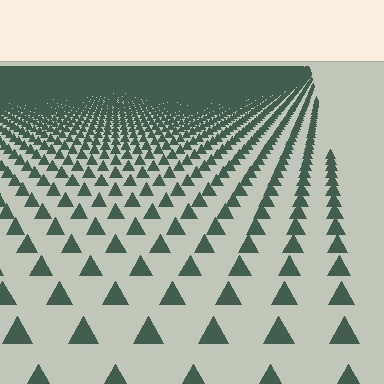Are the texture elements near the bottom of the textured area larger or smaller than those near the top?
Larger. Near the bottom, elements are closer to the viewer and appear at a bigger on-screen size.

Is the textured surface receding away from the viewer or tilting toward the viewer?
The surface is receding away from the viewer. Texture elements get smaller and denser toward the top.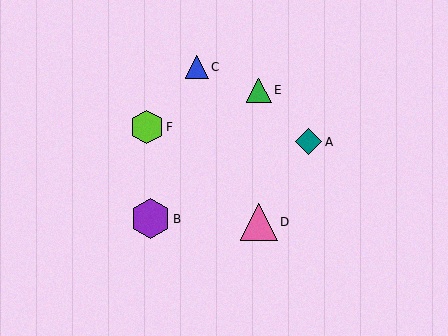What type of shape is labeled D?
Shape D is a pink triangle.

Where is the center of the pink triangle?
The center of the pink triangle is at (259, 222).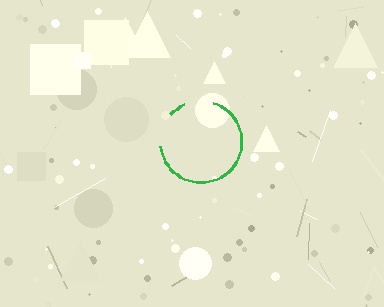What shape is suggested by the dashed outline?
The dashed outline suggests a circle.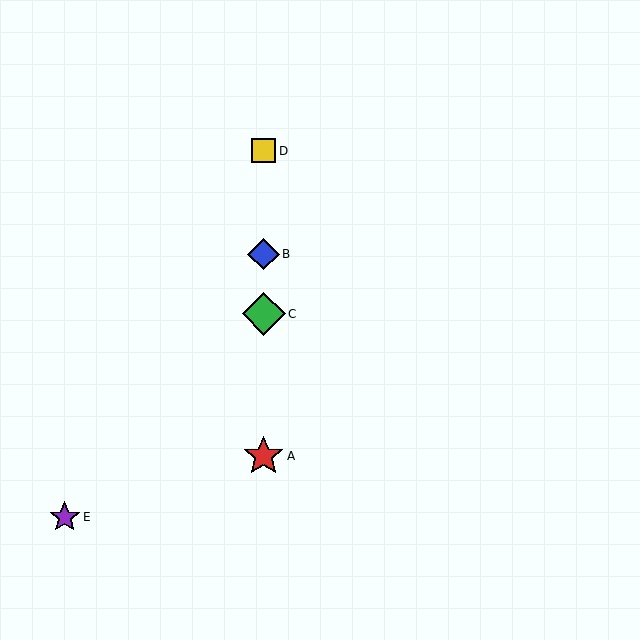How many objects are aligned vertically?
4 objects (A, B, C, D) are aligned vertically.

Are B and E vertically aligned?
No, B is at x≈264 and E is at x≈65.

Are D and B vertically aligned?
Yes, both are at x≈264.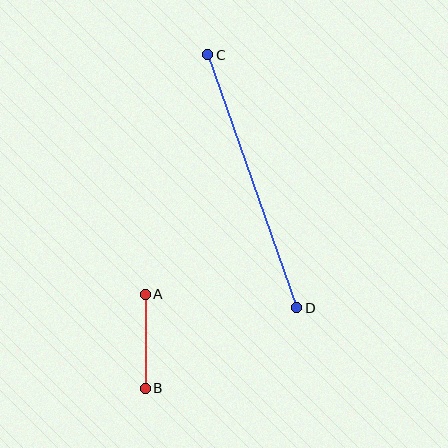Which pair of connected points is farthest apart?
Points C and D are farthest apart.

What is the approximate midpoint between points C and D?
The midpoint is at approximately (252, 181) pixels.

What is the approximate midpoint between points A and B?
The midpoint is at approximately (145, 341) pixels.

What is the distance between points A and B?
The distance is approximately 94 pixels.